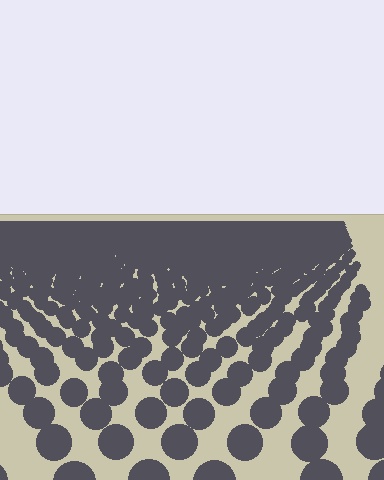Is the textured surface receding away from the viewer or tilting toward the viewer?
The surface is receding away from the viewer. Texture elements get smaller and denser toward the top.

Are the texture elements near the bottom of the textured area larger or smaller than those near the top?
Larger. Near the bottom, elements are closer to the viewer and appear at a bigger on-screen size.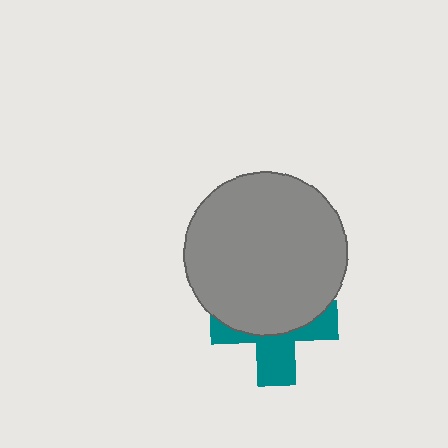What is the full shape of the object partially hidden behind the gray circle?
The partially hidden object is a teal cross.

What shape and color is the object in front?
The object in front is a gray circle.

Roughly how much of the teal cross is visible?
A small part of it is visible (roughly 43%).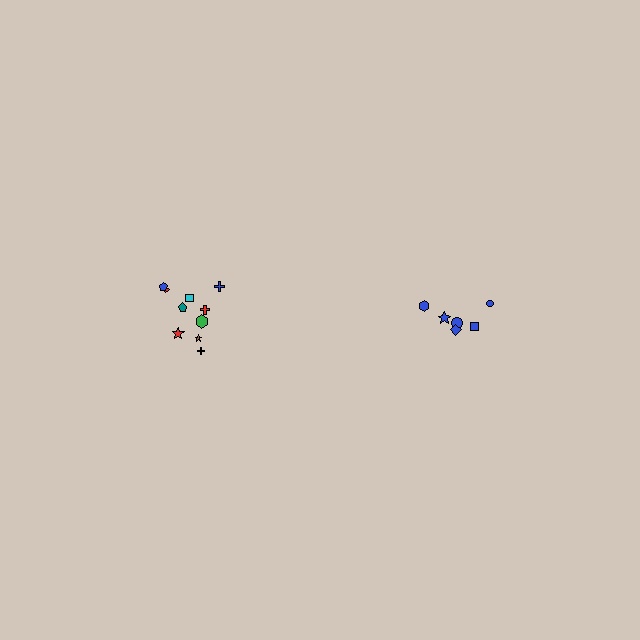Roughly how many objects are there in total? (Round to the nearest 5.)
Roughly 15 objects in total.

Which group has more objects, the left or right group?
The left group.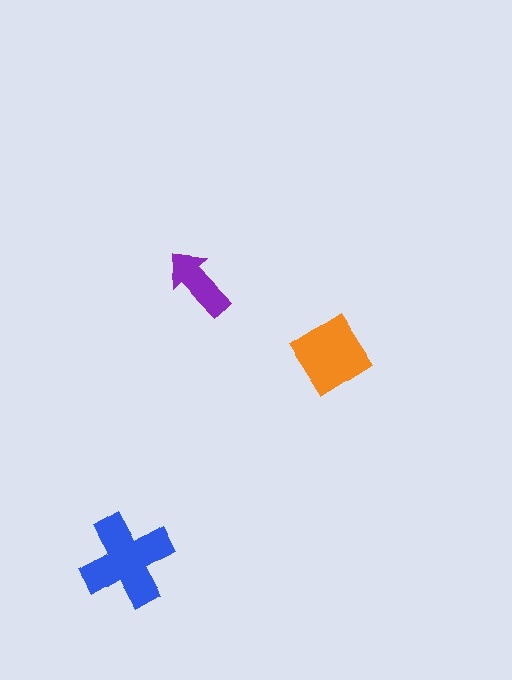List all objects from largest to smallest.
The blue cross, the orange diamond, the purple arrow.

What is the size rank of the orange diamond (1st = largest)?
2nd.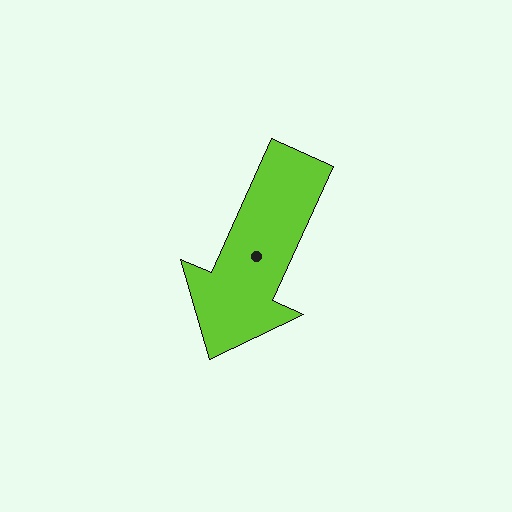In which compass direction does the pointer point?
Southwest.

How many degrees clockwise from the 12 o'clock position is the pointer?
Approximately 204 degrees.